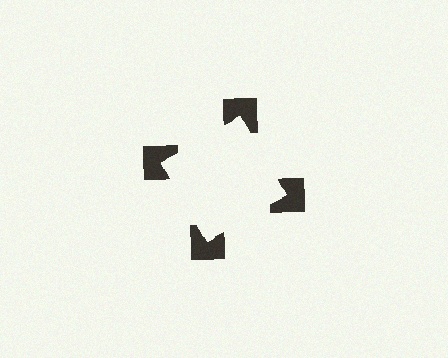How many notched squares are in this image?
There are 4 — one at each vertex of the illusory square.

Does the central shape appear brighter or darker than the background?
It typically appears slightly brighter than the background, even though no actual brightness change is drawn.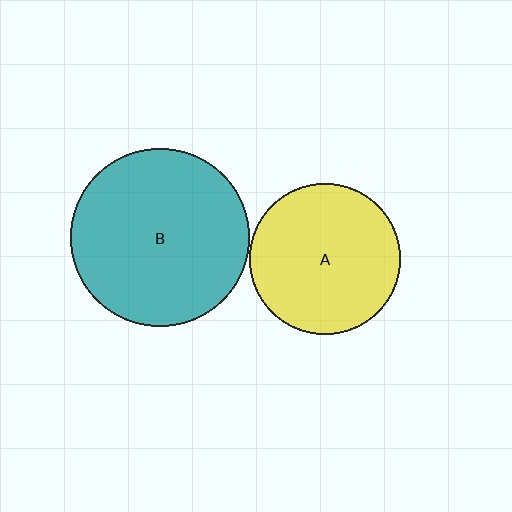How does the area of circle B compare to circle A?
Approximately 1.4 times.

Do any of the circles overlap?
No, none of the circles overlap.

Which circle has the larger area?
Circle B (teal).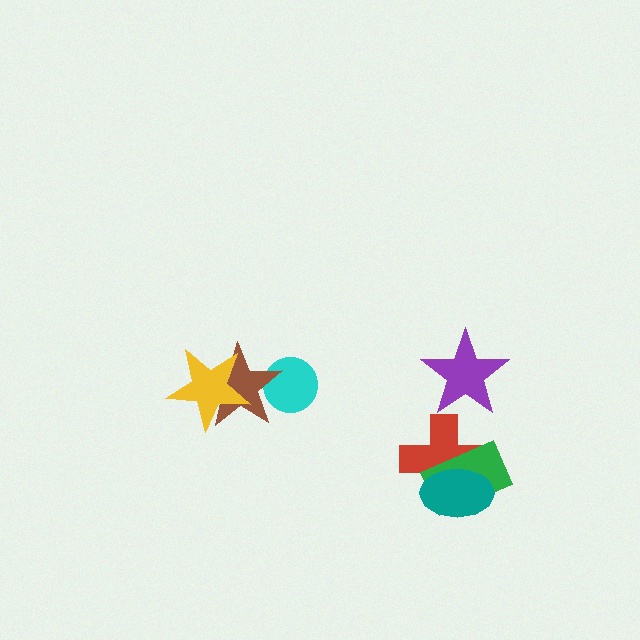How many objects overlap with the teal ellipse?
2 objects overlap with the teal ellipse.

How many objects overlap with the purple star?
0 objects overlap with the purple star.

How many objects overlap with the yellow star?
1 object overlaps with the yellow star.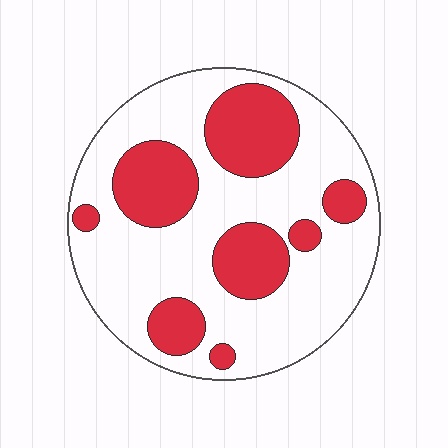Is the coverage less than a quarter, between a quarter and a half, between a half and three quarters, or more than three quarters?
Between a quarter and a half.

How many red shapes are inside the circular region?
8.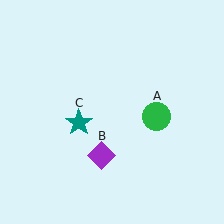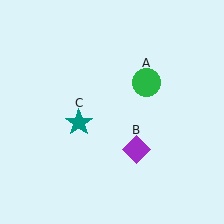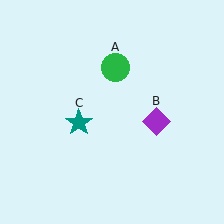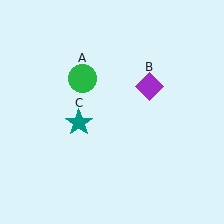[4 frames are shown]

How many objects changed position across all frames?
2 objects changed position: green circle (object A), purple diamond (object B).